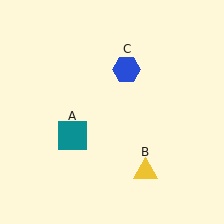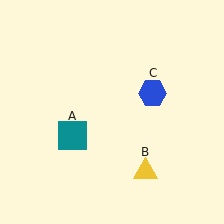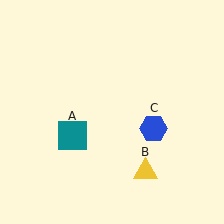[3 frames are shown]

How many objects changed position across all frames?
1 object changed position: blue hexagon (object C).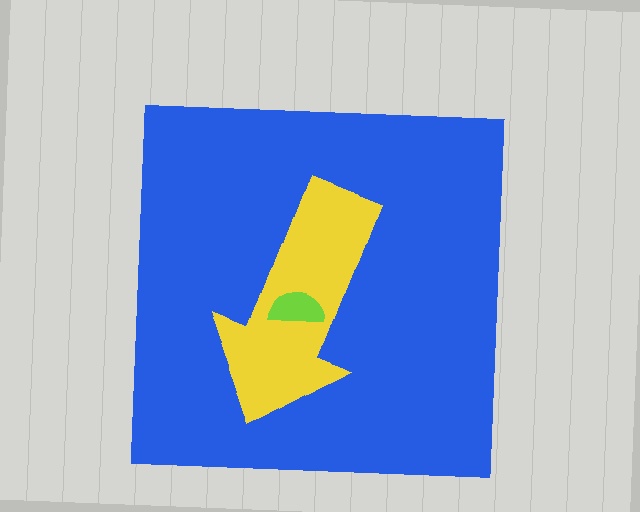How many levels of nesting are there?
3.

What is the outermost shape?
The blue square.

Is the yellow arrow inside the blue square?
Yes.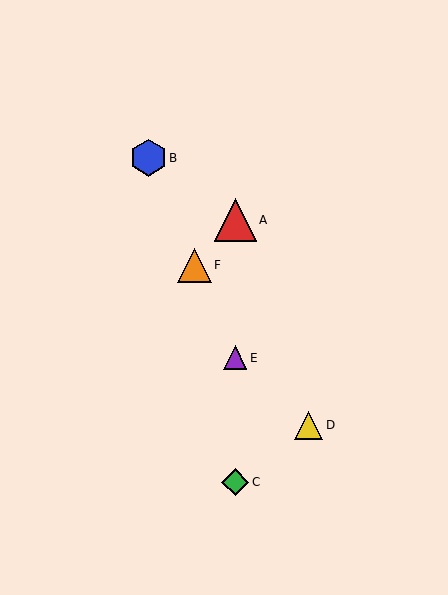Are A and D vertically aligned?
No, A is at x≈235 and D is at x≈309.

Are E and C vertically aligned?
Yes, both are at x≈235.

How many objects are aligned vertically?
3 objects (A, C, E) are aligned vertically.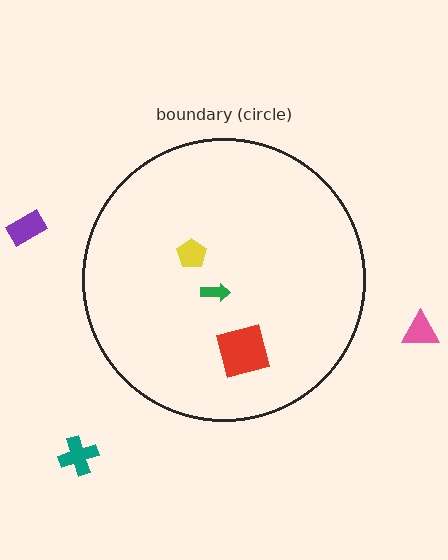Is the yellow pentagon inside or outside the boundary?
Inside.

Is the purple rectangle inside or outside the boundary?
Outside.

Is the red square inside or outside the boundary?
Inside.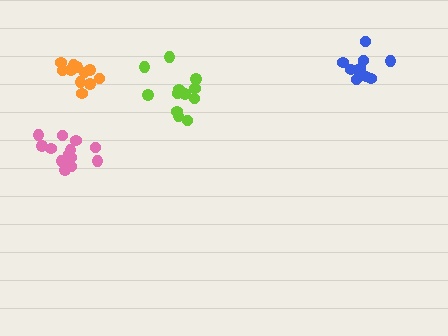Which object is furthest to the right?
The blue cluster is rightmost.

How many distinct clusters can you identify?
There are 4 distinct clusters.